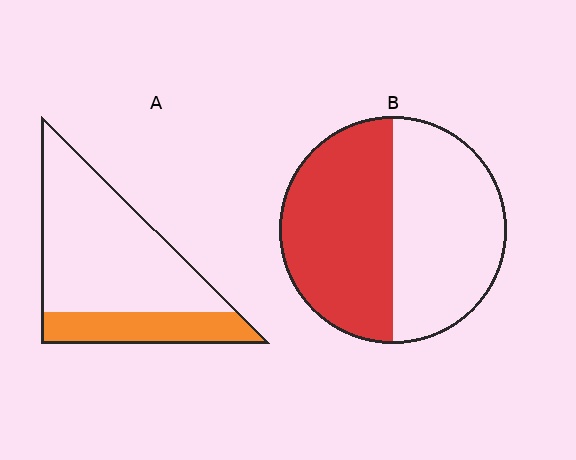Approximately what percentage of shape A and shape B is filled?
A is approximately 25% and B is approximately 50%.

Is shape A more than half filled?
No.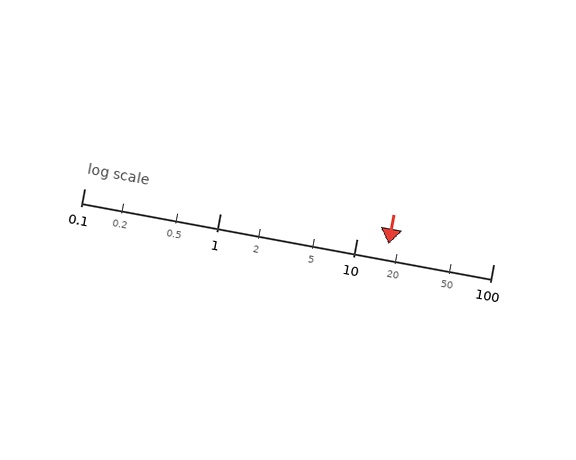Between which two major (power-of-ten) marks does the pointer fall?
The pointer is between 10 and 100.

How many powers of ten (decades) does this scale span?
The scale spans 3 decades, from 0.1 to 100.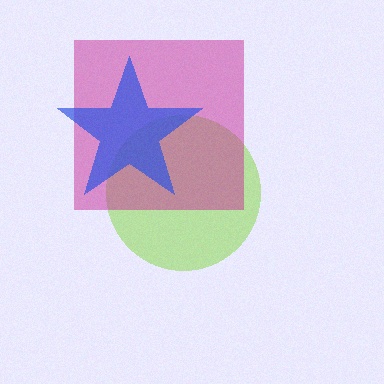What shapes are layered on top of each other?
The layered shapes are: a lime circle, a magenta square, a blue star.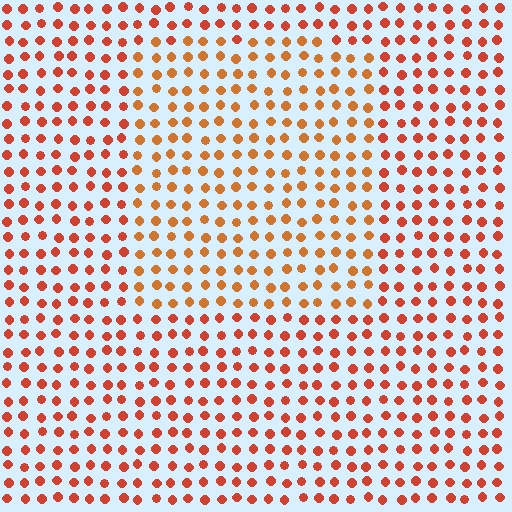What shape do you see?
I see a rectangle.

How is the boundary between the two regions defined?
The boundary is defined purely by a slight shift in hue (about 20 degrees). Spacing, size, and orientation are identical on both sides.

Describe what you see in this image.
The image is filled with small red elements in a uniform arrangement. A rectangle-shaped region is visible where the elements are tinted to a slightly different hue, forming a subtle color boundary.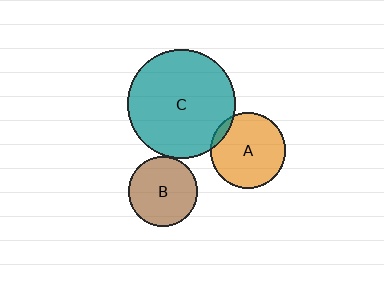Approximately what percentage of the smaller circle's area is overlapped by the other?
Approximately 5%.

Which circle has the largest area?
Circle C (teal).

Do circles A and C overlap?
Yes.